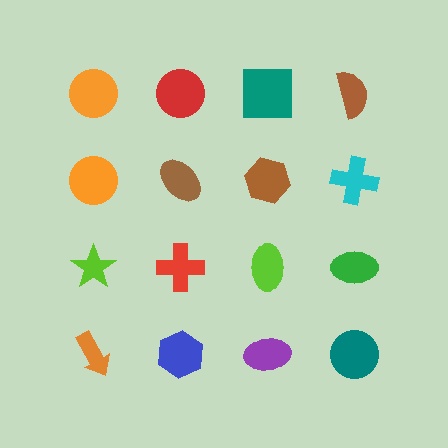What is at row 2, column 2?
A brown ellipse.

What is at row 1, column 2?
A red circle.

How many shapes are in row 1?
4 shapes.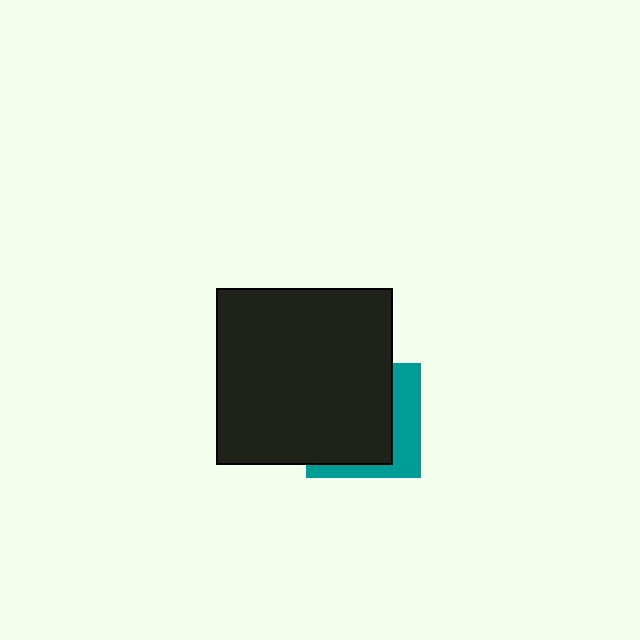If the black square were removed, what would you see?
You would see the complete teal square.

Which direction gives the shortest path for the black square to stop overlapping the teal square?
Moving toward the upper-left gives the shortest separation.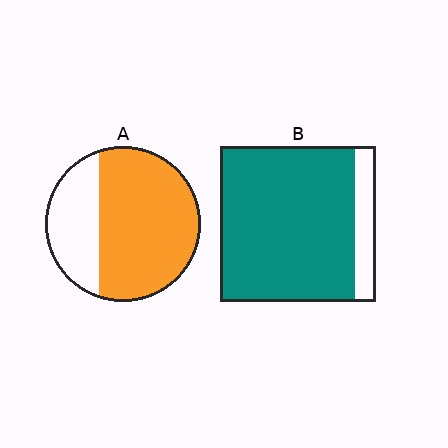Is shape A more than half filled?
Yes.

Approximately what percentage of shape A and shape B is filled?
A is approximately 70% and B is approximately 85%.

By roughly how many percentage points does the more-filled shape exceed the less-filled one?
By roughly 15 percentage points (B over A).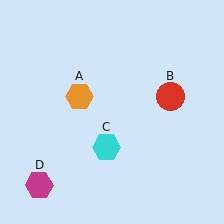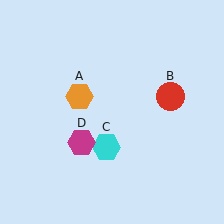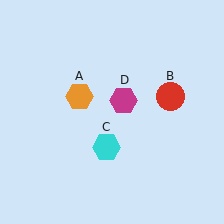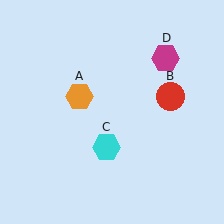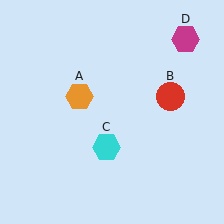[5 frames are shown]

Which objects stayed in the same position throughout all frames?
Orange hexagon (object A) and red circle (object B) and cyan hexagon (object C) remained stationary.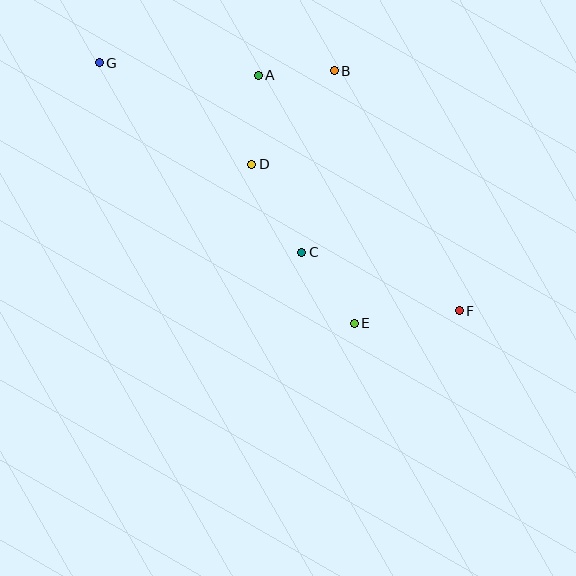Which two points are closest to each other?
Points A and B are closest to each other.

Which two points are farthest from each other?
Points F and G are farthest from each other.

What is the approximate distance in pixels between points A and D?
The distance between A and D is approximately 89 pixels.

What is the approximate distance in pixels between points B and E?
The distance between B and E is approximately 253 pixels.